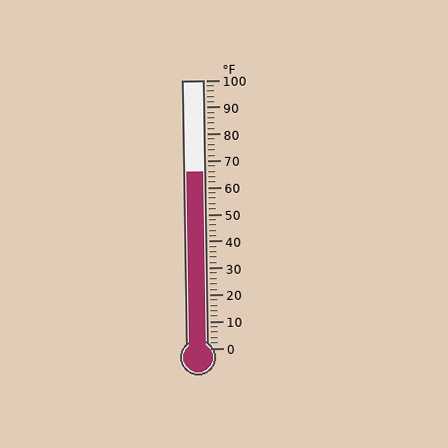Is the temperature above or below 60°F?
The temperature is above 60°F.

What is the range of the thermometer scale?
The thermometer scale ranges from 0°F to 100°F.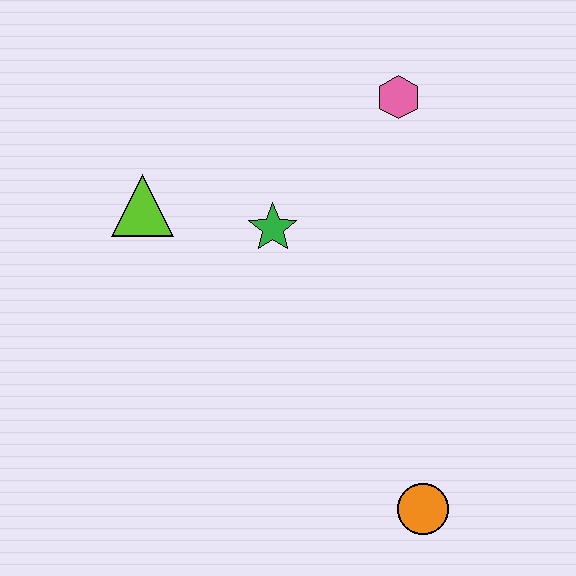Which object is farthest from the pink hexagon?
The orange circle is farthest from the pink hexagon.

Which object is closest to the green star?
The lime triangle is closest to the green star.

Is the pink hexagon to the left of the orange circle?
Yes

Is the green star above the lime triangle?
No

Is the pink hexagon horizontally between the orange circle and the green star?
Yes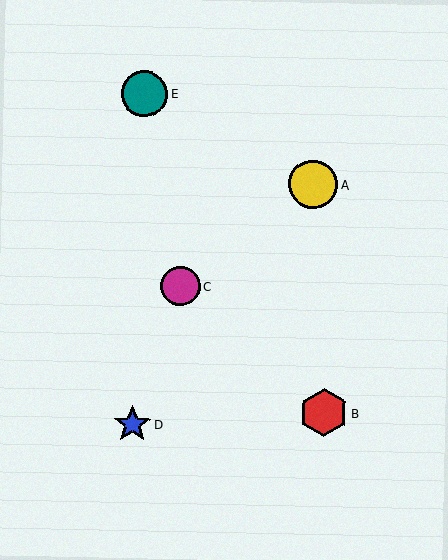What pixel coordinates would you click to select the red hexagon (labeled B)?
Click at (324, 413) to select the red hexagon B.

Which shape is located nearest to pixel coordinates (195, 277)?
The magenta circle (labeled C) at (180, 286) is nearest to that location.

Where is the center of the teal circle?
The center of the teal circle is at (145, 94).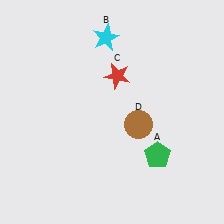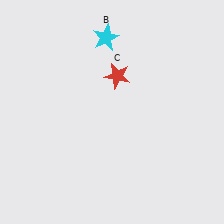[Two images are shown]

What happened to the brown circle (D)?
The brown circle (D) was removed in Image 2. It was in the bottom-right area of Image 1.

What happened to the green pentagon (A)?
The green pentagon (A) was removed in Image 2. It was in the bottom-right area of Image 1.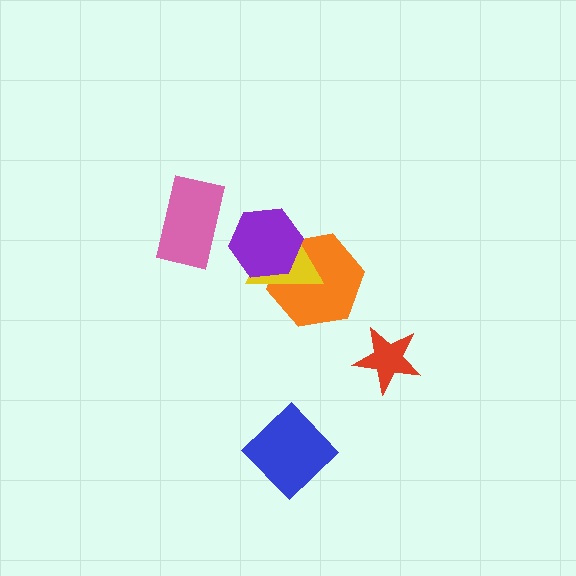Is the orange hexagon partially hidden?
Yes, it is partially covered by another shape.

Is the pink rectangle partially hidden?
No, no other shape covers it.